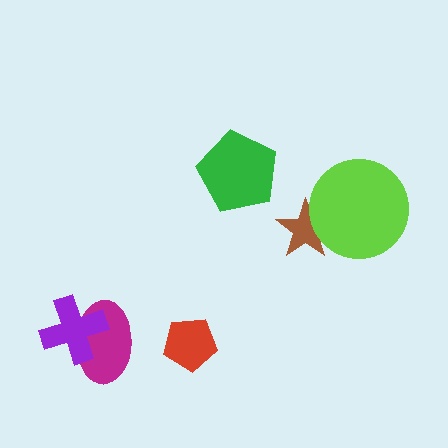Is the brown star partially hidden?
Yes, it is partially covered by another shape.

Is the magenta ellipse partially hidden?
Yes, it is partially covered by another shape.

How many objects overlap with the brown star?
1 object overlaps with the brown star.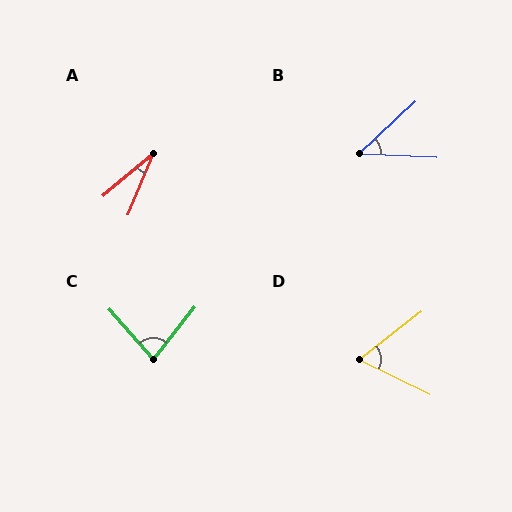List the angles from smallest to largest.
A (27°), B (46°), D (64°), C (80°).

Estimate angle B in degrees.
Approximately 46 degrees.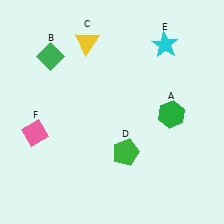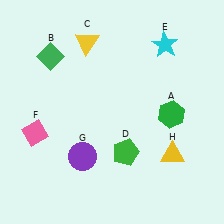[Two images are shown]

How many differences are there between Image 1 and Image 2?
There are 2 differences between the two images.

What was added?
A purple circle (G), a yellow triangle (H) were added in Image 2.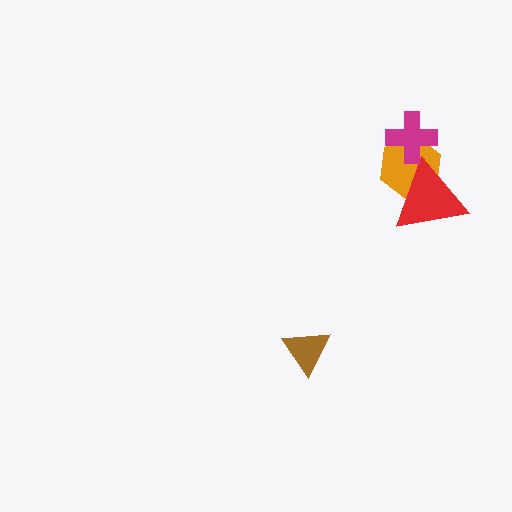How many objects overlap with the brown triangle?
0 objects overlap with the brown triangle.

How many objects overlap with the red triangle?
1 object overlaps with the red triangle.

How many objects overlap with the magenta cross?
1 object overlaps with the magenta cross.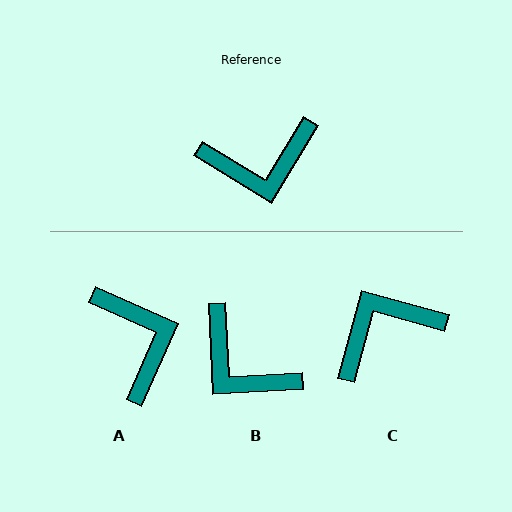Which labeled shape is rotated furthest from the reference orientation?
C, about 164 degrees away.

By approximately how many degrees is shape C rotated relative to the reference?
Approximately 164 degrees clockwise.